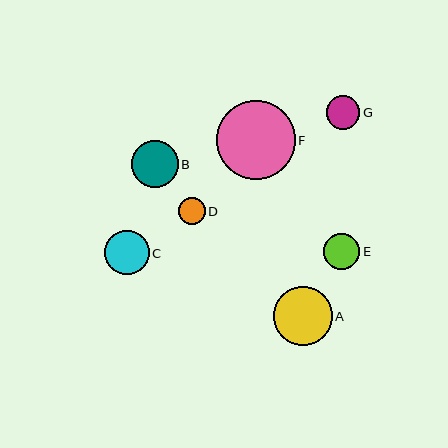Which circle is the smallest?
Circle D is the smallest with a size of approximately 27 pixels.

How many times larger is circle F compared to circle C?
Circle F is approximately 1.8 times the size of circle C.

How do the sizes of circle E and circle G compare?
Circle E and circle G are approximately the same size.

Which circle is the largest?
Circle F is the largest with a size of approximately 79 pixels.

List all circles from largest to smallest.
From largest to smallest: F, A, B, C, E, G, D.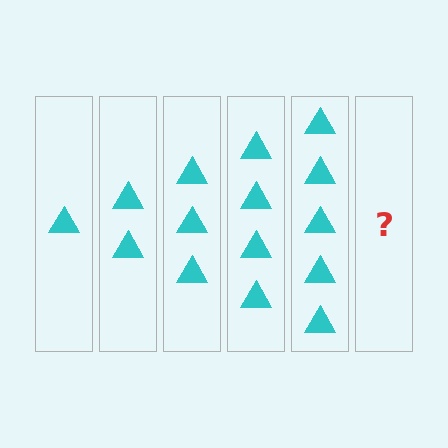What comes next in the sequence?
The next element should be 6 triangles.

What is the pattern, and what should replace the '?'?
The pattern is that each step adds one more triangle. The '?' should be 6 triangles.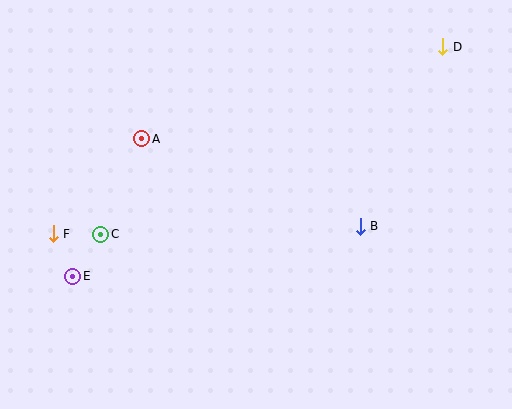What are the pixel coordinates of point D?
Point D is at (443, 47).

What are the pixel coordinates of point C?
Point C is at (101, 234).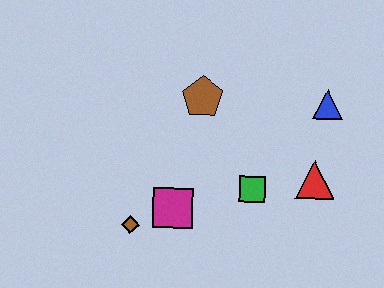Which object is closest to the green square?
The red triangle is closest to the green square.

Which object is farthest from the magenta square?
The blue triangle is farthest from the magenta square.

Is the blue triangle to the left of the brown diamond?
No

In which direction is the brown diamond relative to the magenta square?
The brown diamond is to the left of the magenta square.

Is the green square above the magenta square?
Yes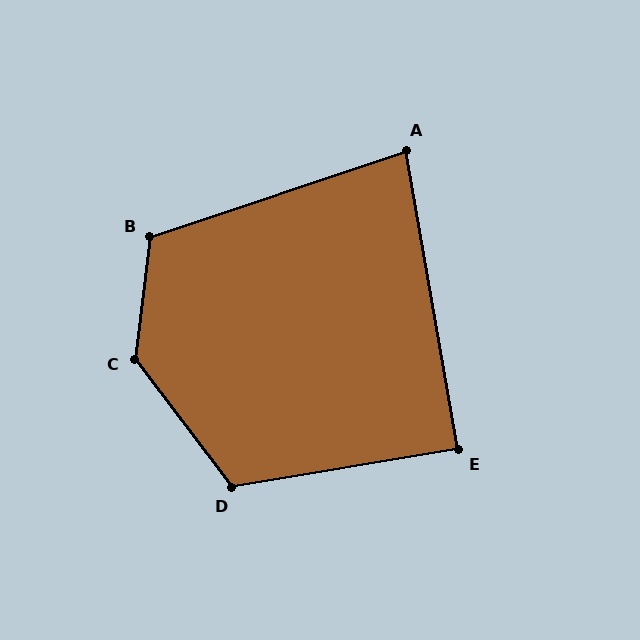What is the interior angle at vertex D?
Approximately 118 degrees (obtuse).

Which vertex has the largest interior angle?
C, at approximately 136 degrees.